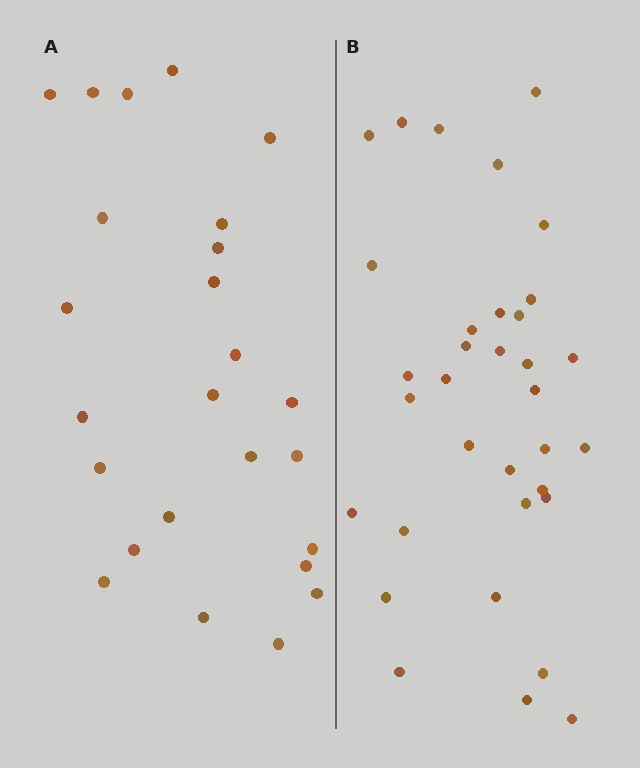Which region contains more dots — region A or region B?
Region B (the right region) has more dots.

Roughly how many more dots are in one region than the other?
Region B has roughly 8 or so more dots than region A.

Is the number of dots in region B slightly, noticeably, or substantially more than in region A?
Region B has noticeably more, but not dramatically so. The ratio is roughly 1.4 to 1.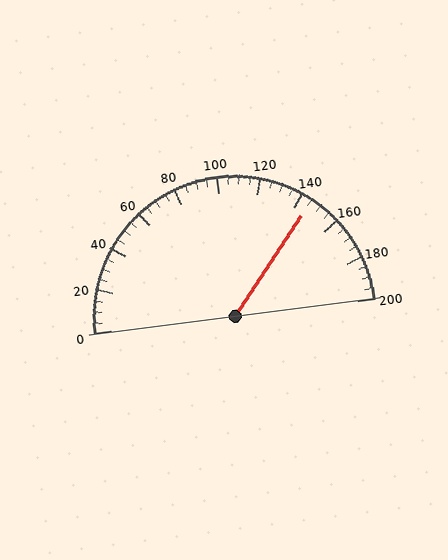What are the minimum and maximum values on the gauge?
The gauge ranges from 0 to 200.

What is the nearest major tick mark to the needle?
The nearest major tick mark is 140.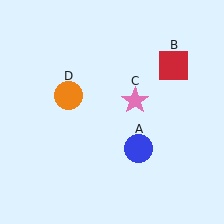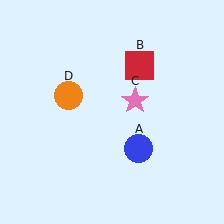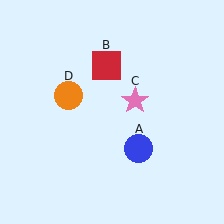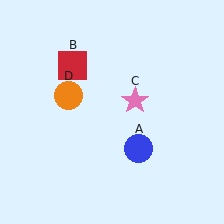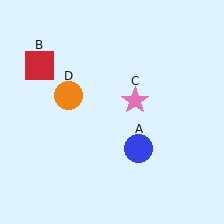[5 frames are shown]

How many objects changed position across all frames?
1 object changed position: red square (object B).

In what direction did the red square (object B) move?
The red square (object B) moved left.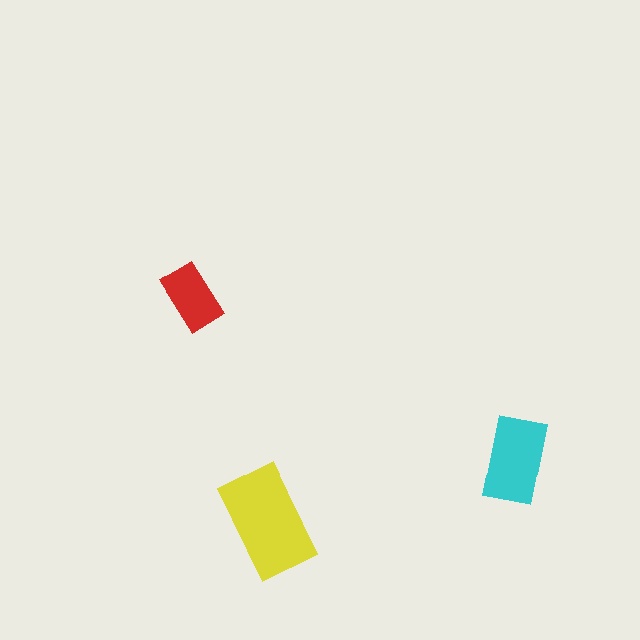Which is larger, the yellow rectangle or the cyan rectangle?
The yellow one.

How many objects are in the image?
There are 3 objects in the image.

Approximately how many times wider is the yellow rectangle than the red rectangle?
About 1.5 times wider.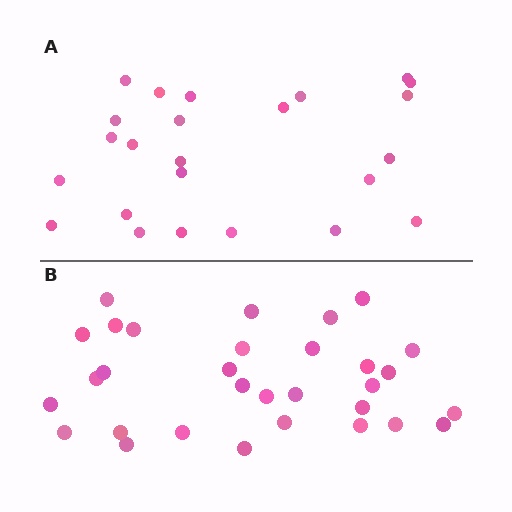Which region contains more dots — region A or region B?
Region B (the bottom region) has more dots.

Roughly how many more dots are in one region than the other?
Region B has roughly 8 or so more dots than region A.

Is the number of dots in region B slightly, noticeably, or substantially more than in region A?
Region B has noticeably more, but not dramatically so. The ratio is roughly 1.3 to 1.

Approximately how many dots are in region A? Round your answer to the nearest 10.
About 20 dots. (The exact count is 24, which rounds to 20.)